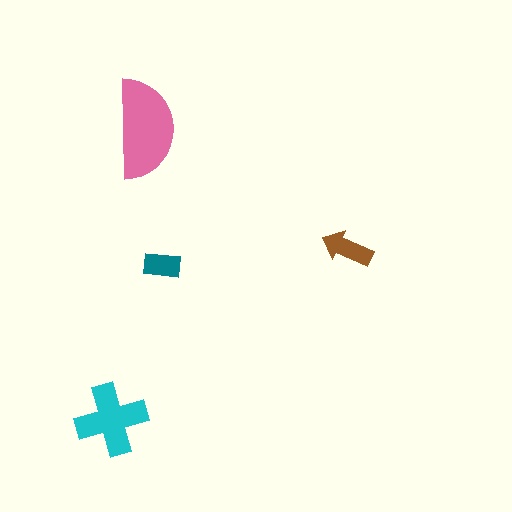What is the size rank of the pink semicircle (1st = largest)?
1st.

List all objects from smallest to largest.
The teal rectangle, the brown arrow, the cyan cross, the pink semicircle.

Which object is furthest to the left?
The cyan cross is leftmost.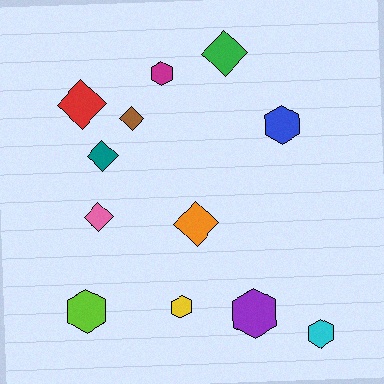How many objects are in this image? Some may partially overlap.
There are 12 objects.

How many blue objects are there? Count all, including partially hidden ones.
There is 1 blue object.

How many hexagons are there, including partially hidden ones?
There are 6 hexagons.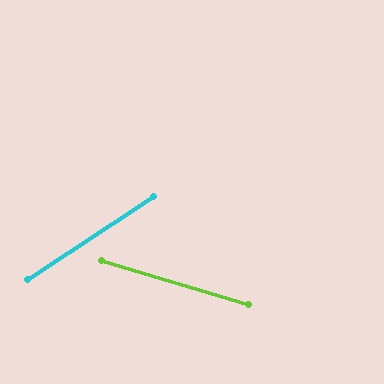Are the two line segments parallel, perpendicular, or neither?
Neither parallel nor perpendicular — they differ by about 50°.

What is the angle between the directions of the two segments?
Approximately 50 degrees.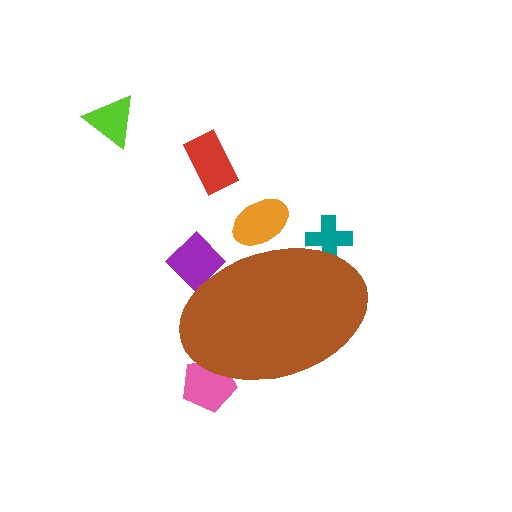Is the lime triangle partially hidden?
No, the lime triangle is fully visible.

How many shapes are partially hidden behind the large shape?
4 shapes are partially hidden.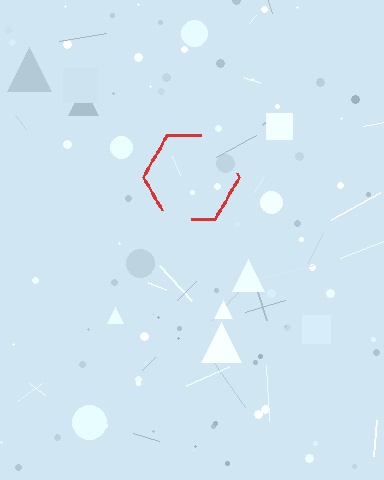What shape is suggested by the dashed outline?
The dashed outline suggests a hexagon.